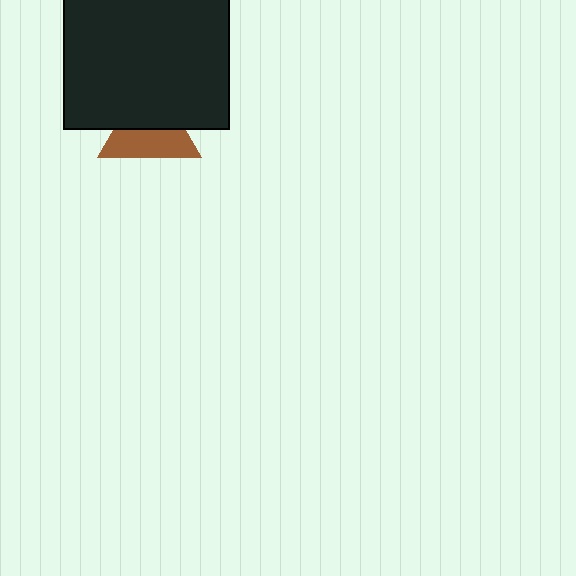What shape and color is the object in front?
The object in front is a black square.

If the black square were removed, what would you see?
You would see the complete brown triangle.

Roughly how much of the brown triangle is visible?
About half of it is visible (roughly 53%).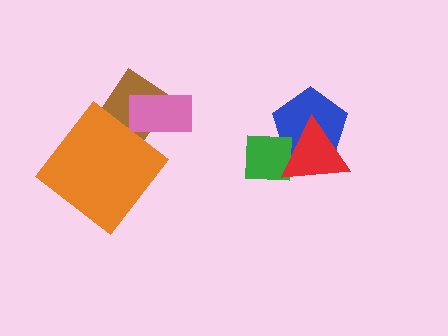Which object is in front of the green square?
The red triangle is in front of the green square.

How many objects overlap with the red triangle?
2 objects overlap with the red triangle.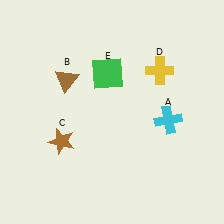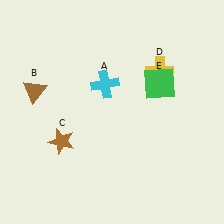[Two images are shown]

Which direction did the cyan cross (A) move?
The cyan cross (A) moved left.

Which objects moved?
The objects that moved are: the cyan cross (A), the brown triangle (B), the green square (E).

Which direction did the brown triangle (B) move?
The brown triangle (B) moved left.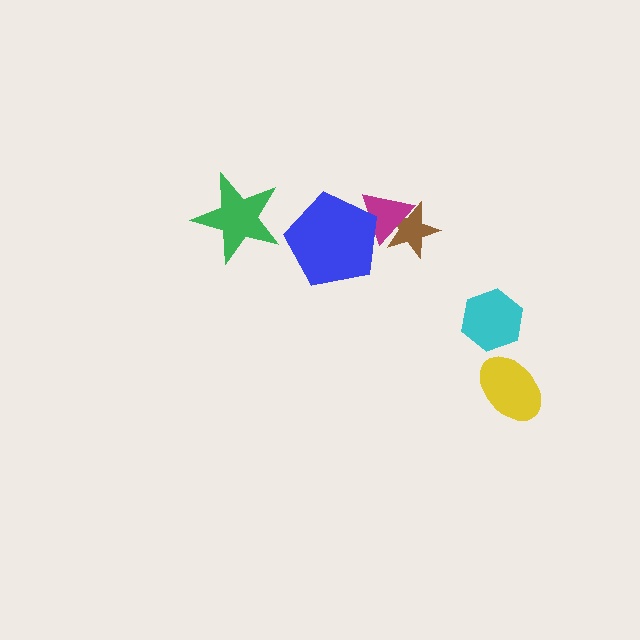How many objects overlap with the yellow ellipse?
0 objects overlap with the yellow ellipse.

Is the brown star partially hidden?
Yes, it is partially covered by another shape.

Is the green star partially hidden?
No, no other shape covers it.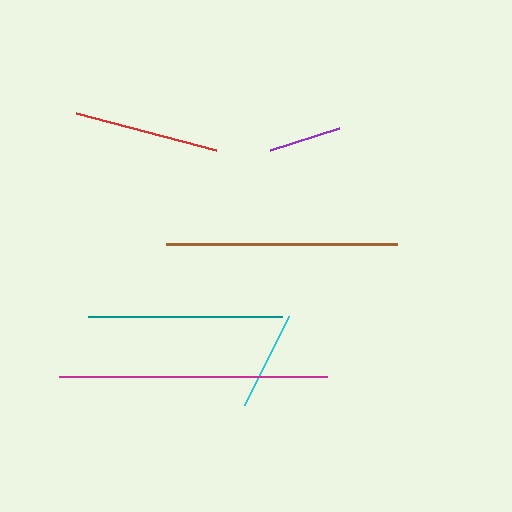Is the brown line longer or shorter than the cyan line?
The brown line is longer than the cyan line.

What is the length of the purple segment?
The purple segment is approximately 72 pixels long.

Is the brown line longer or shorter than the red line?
The brown line is longer than the red line.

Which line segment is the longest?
The magenta line is the longest at approximately 268 pixels.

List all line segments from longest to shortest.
From longest to shortest: magenta, brown, teal, red, cyan, purple.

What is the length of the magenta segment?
The magenta segment is approximately 268 pixels long.